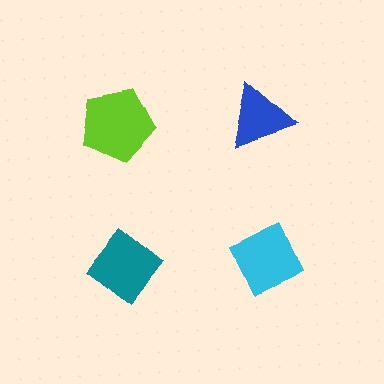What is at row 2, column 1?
A teal diamond.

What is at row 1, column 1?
A lime pentagon.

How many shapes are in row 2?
2 shapes.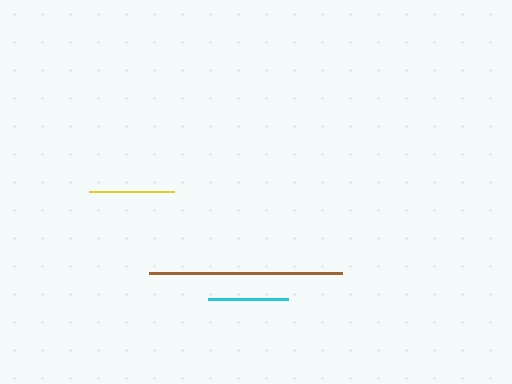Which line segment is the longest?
The brown line is the longest at approximately 194 pixels.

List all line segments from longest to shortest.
From longest to shortest: brown, yellow, cyan.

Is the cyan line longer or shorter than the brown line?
The brown line is longer than the cyan line.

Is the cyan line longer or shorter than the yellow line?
The yellow line is longer than the cyan line.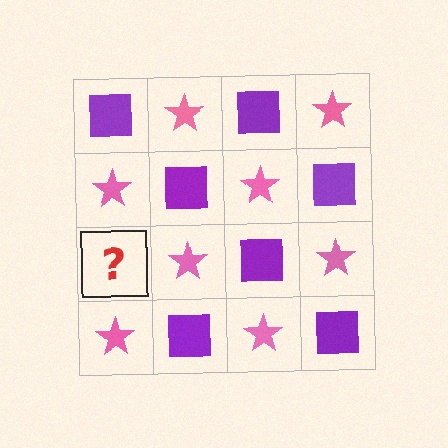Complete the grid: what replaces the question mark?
The question mark should be replaced with a purple square.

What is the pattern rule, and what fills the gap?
The rule is that it alternates purple square and pink star in a checkerboard pattern. The gap should be filled with a purple square.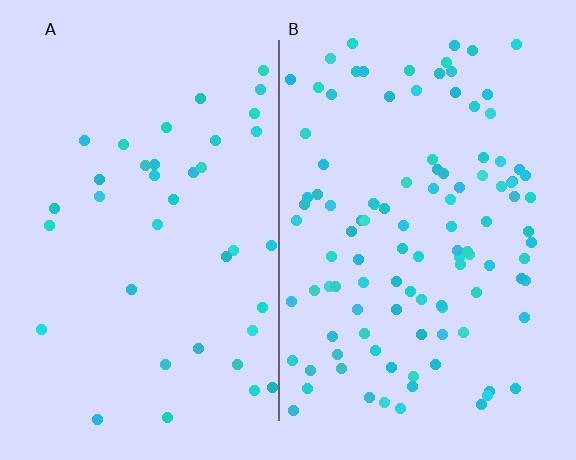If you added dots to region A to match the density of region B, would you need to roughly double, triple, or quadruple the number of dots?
Approximately triple.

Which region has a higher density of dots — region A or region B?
B (the right).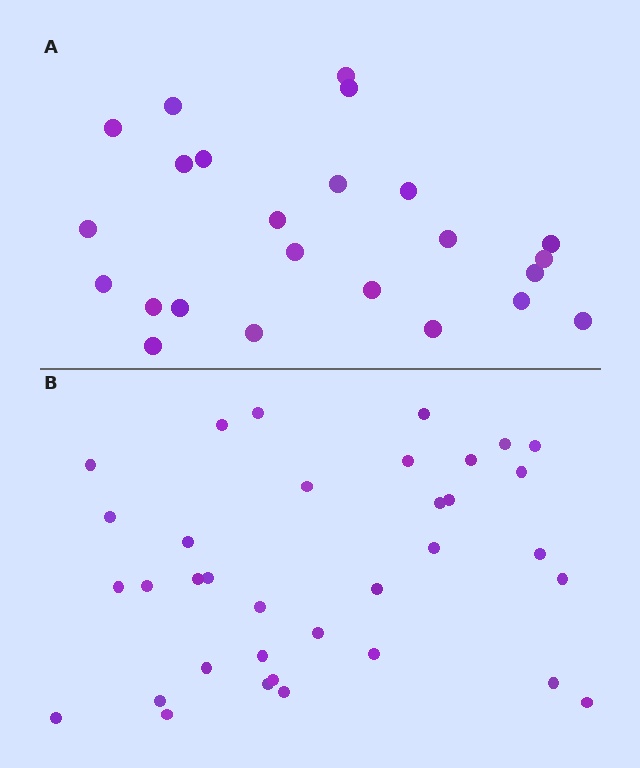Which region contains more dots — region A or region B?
Region B (the bottom region) has more dots.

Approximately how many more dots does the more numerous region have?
Region B has roughly 12 or so more dots than region A.